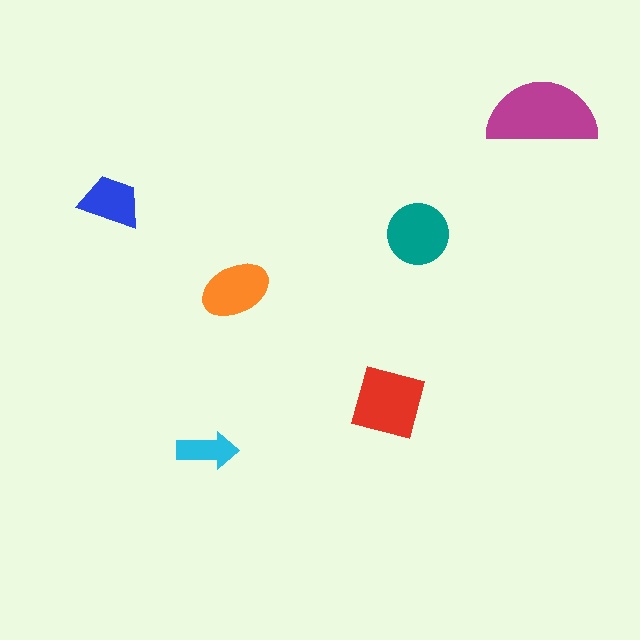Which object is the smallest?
The cyan arrow.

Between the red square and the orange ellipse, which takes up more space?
The red square.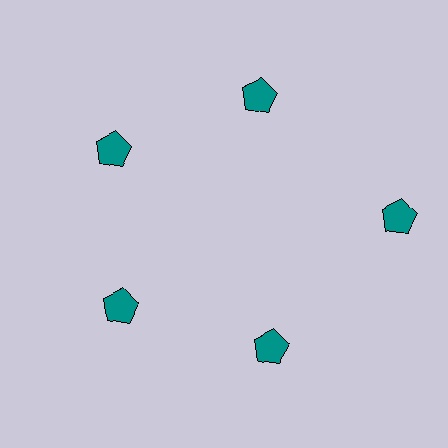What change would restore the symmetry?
The symmetry would be restored by moving it inward, back onto the ring so that all 5 pentagons sit at equal angles and equal distance from the center.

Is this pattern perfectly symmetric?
No. The 5 teal pentagons are arranged in a ring, but one element near the 3 o'clock position is pushed outward from the center, breaking the 5-fold rotational symmetry.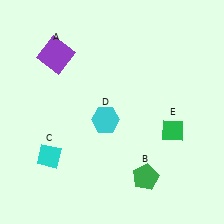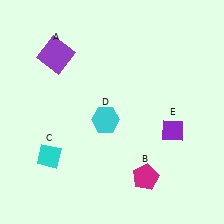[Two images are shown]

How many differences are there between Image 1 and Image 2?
There are 2 differences between the two images.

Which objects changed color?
B changed from green to magenta. E changed from green to purple.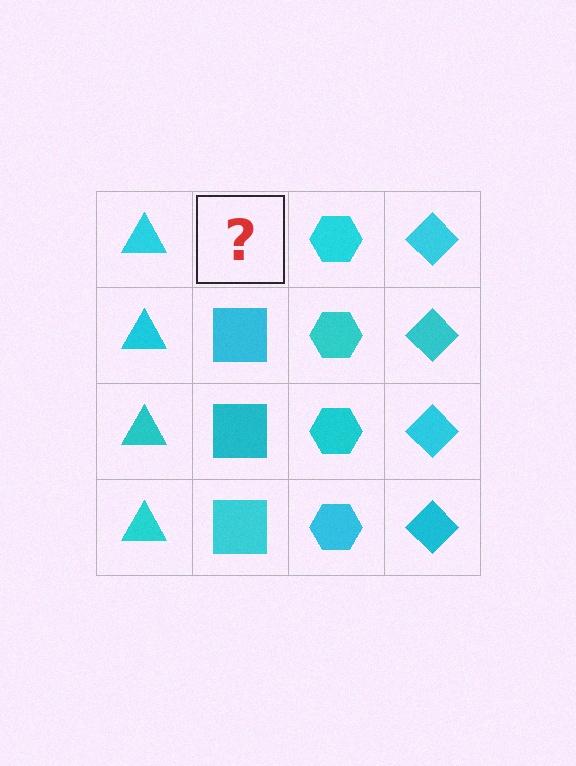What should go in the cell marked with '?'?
The missing cell should contain a cyan square.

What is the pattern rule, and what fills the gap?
The rule is that each column has a consistent shape. The gap should be filled with a cyan square.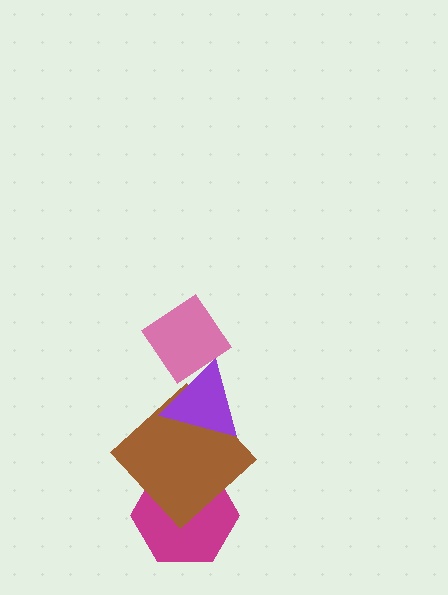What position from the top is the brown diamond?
The brown diamond is 3rd from the top.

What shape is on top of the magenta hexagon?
The brown diamond is on top of the magenta hexagon.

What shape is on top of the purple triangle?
The pink diamond is on top of the purple triangle.